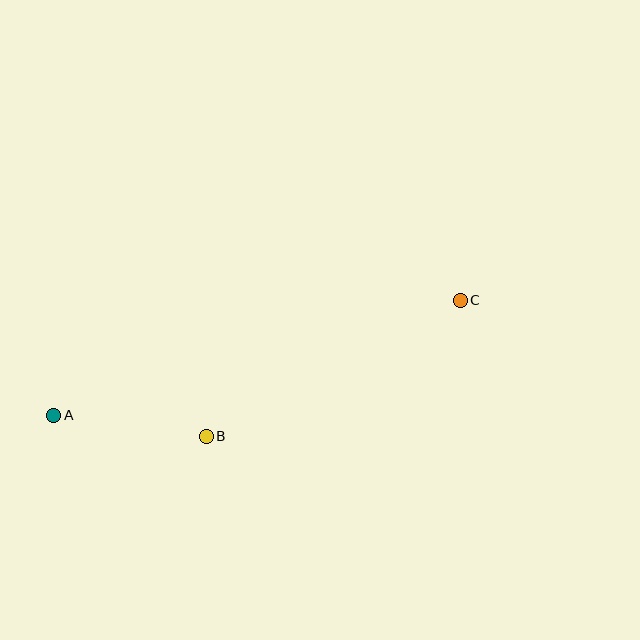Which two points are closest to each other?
Points A and B are closest to each other.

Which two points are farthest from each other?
Points A and C are farthest from each other.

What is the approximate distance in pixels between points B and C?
The distance between B and C is approximately 288 pixels.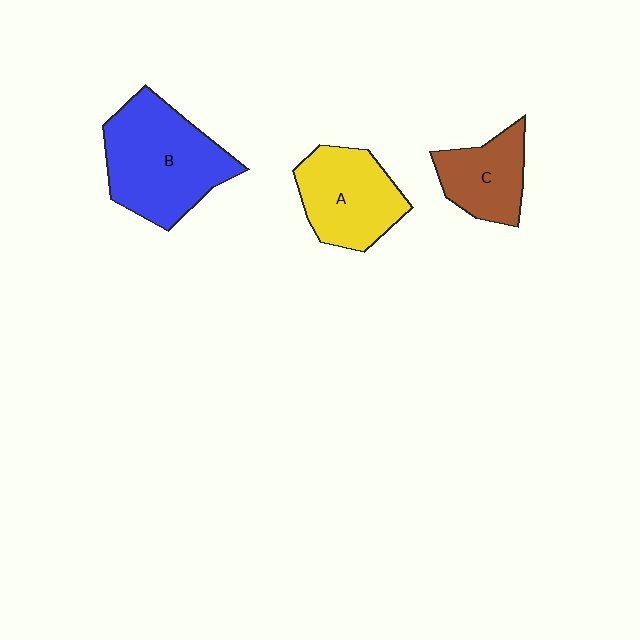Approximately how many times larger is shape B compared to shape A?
Approximately 1.4 times.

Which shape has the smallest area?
Shape C (brown).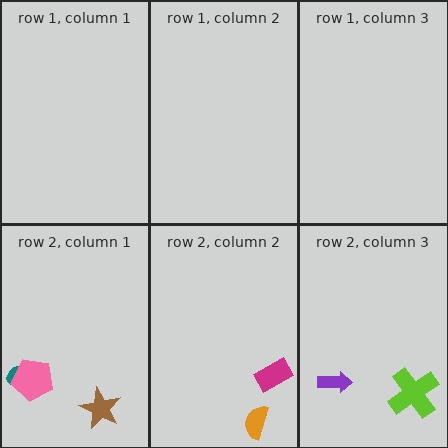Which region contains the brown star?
The row 2, column 1 region.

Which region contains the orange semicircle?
The row 2, column 2 region.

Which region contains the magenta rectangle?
The row 2, column 2 region.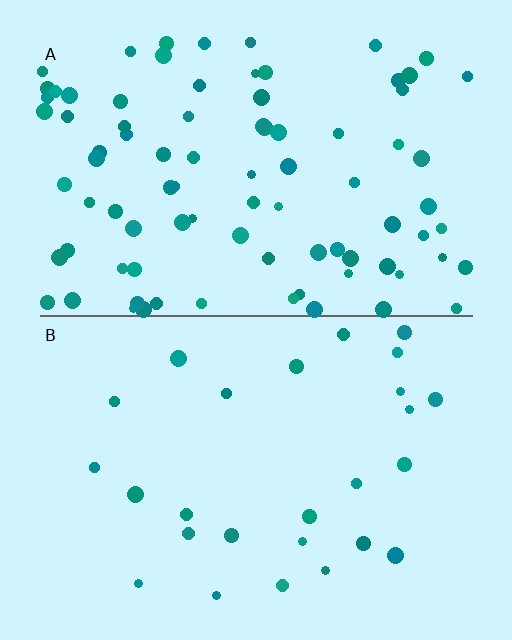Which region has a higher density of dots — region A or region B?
A (the top).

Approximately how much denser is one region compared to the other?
Approximately 3.3× — region A over region B.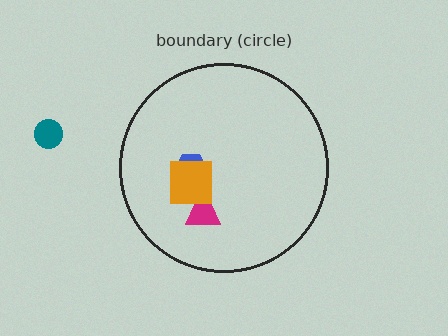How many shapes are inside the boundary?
3 inside, 1 outside.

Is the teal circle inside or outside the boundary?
Outside.